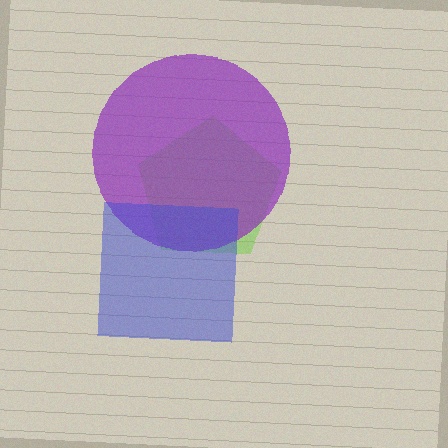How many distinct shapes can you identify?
There are 3 distinct shapes: a lime pentagon, a purple circle, a blue square.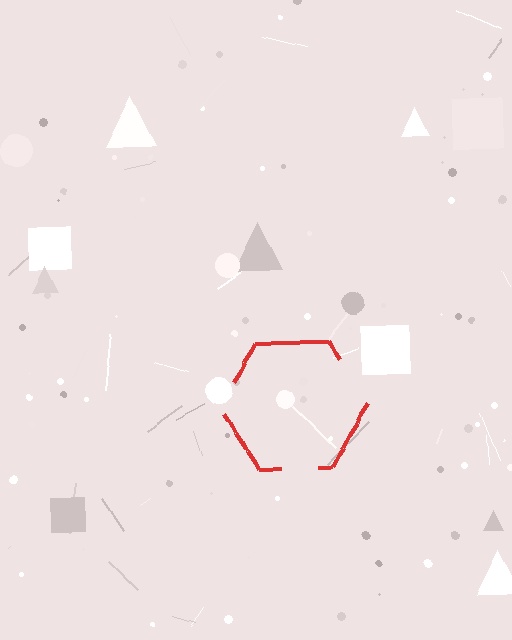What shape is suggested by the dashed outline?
The dashed outline suggests a hexagon.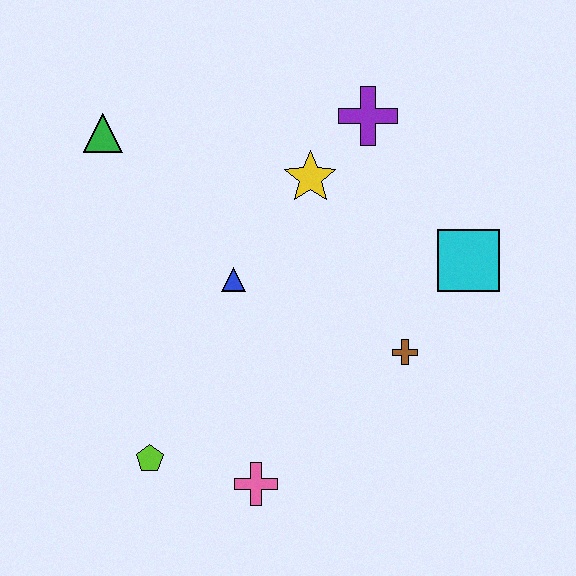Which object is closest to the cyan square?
The brown cross is closest to the cyan square.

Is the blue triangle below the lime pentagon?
No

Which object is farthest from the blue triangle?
The cyan square is farthest from the blue triangle.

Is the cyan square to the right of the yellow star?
Yes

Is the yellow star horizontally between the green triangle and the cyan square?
Yes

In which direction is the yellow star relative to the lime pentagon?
The yellow star is above the lime pentagon.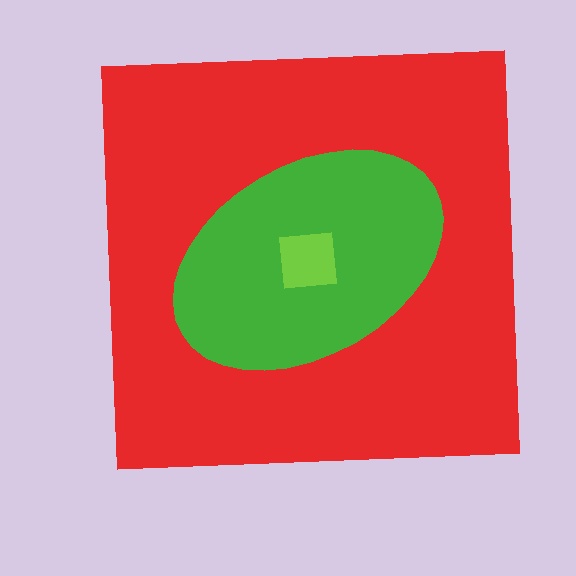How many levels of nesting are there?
3.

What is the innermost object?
The lime square.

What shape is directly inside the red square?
The green ellipse.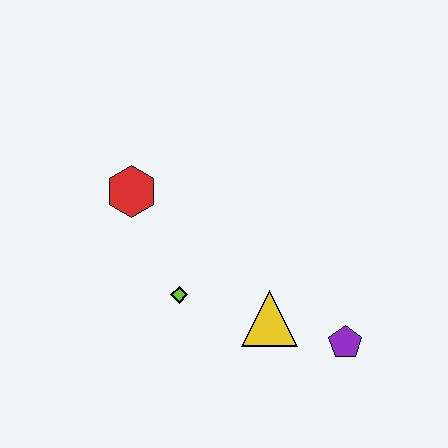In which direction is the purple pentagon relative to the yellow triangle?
The purple pentagon is to the right of the yellow triangle.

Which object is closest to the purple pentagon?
The yellow triangle is closest to the purple pentagon.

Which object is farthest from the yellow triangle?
The red hexagon is farthest from the yellow triangle.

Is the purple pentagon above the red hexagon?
No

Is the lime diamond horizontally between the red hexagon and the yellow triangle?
Yes